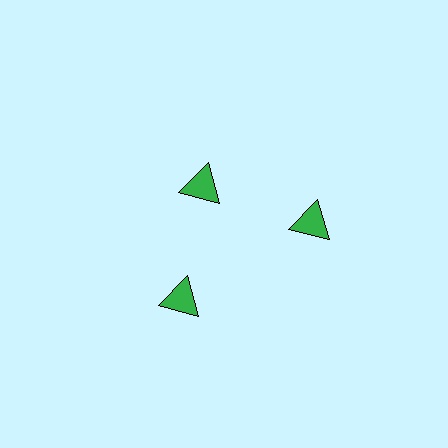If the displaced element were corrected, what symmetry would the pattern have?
It would have 3-fold rotational symmetry — the pattern would map onto itself every 120 degrees.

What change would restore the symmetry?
The symmetry would be restored by moving it outward, back onto the ring so that all 3 triangles sit at equal angles and equal distance from the center.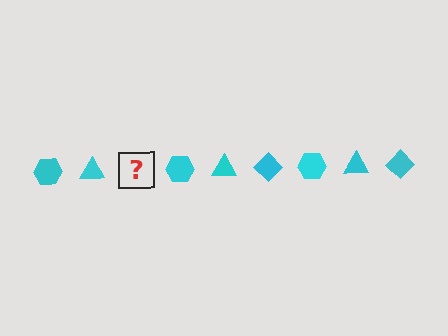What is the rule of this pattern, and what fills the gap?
The rule is that the pattern cycles through hexagon, triangle, diamond shapes in cyan. The gap should be filled with a cyan diamond.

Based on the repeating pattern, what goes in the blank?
The blank should be a cyan diamond.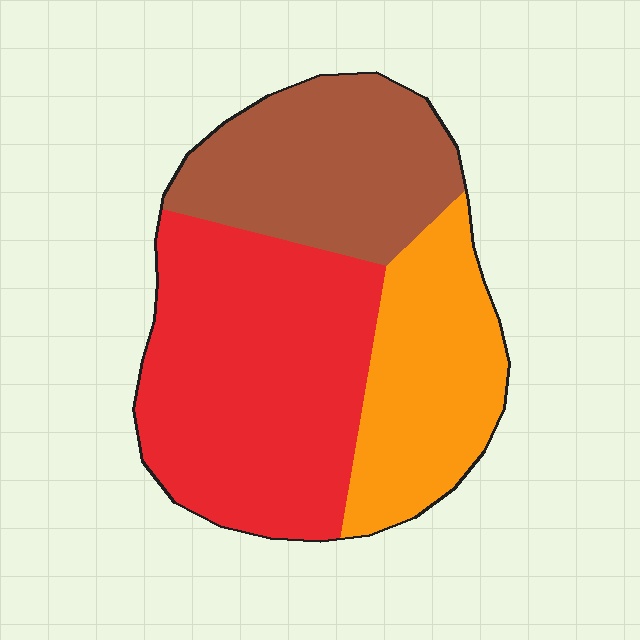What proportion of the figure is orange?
Orange takes up about one quarter (1/4) of the figure.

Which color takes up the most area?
Red, at roughly 45%.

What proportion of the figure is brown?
Brown takes up about one quarter (1/4) of the figure.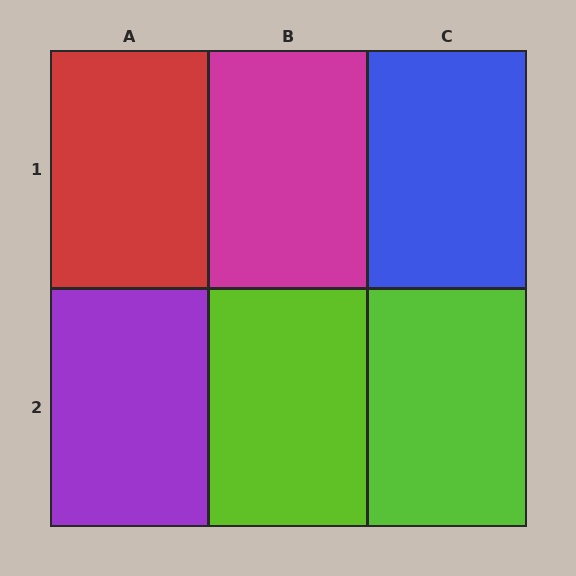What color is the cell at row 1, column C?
Blue.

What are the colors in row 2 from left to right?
Purple, lime, lime.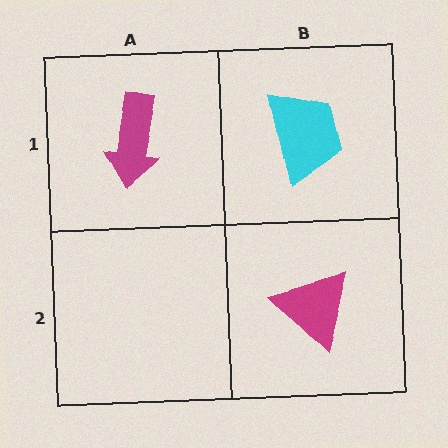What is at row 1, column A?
A magenta arrow.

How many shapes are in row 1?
2 shapes.